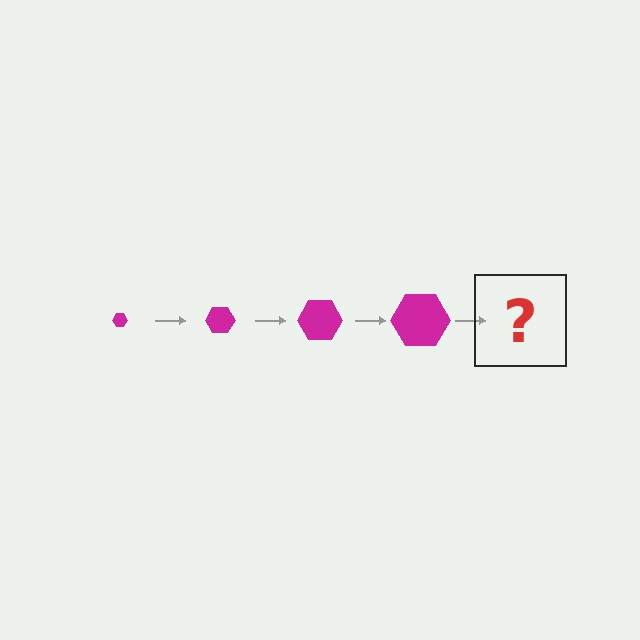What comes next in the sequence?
The next element should be a magenta hexagon, larger than the previous one.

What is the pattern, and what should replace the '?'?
The pattern is that the hexagon gets progressively larger each step. The '?' should be a magenta hexagon, larger than the previous one.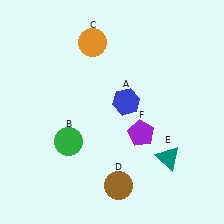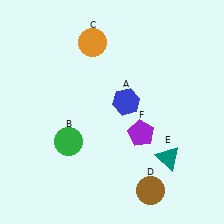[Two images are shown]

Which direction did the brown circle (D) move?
The brown circle (D) moved right.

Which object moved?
The brown circle (D) moved right.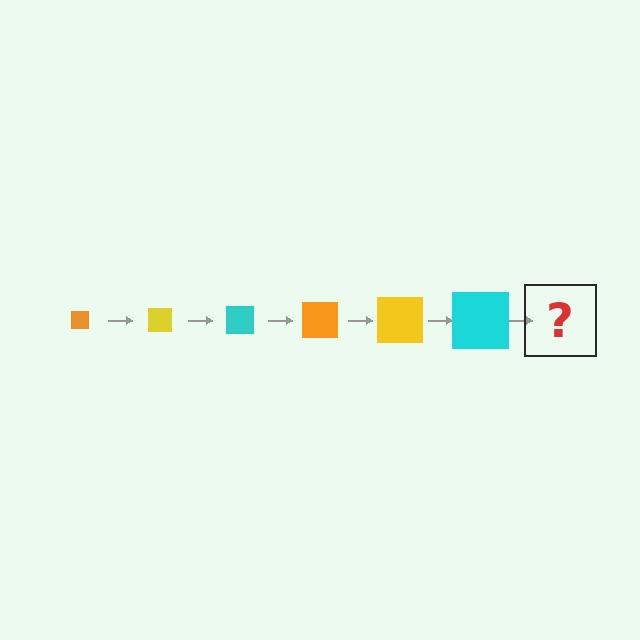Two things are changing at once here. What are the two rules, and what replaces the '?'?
The two rules are that the square grows larger each step and the color cycles through orange, yellow, and cyan. The '?' should be an orange square, larger than the previous one.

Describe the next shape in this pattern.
It should be an orange square, larger than the previous one.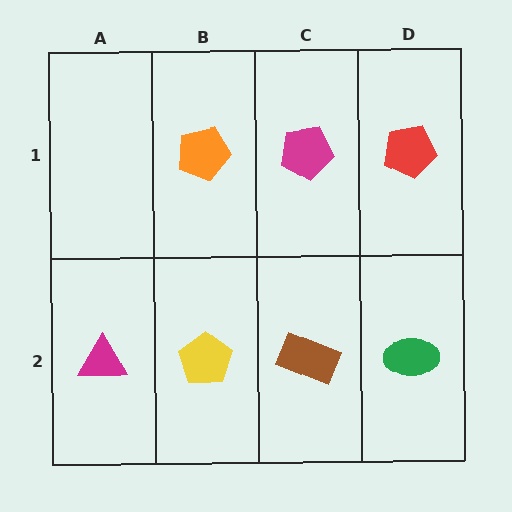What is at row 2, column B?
A yellow pentagon.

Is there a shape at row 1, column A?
No, that cell is empty.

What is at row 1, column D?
A red pentagon.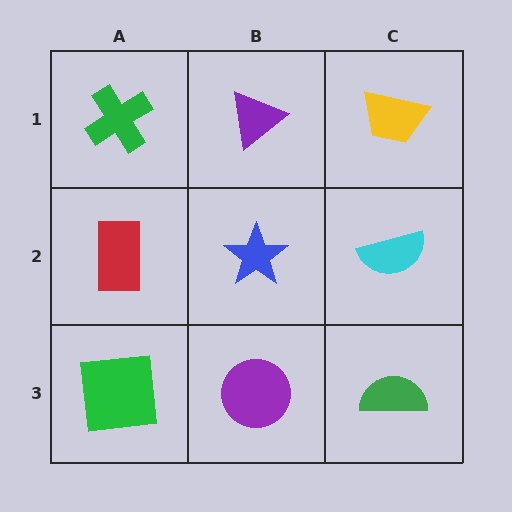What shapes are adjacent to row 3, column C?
A cyan semicircle (row 2, column C), a purple circle (row 3, column B).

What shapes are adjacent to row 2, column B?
A purple triangle (row 1, column B), a purple circle (row 3, column B), a red rectangle (row 2, column A), a cyan semicircle (row 2, column C).